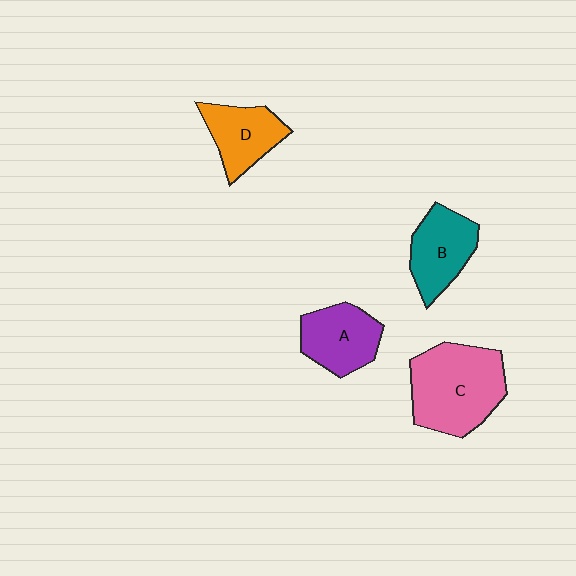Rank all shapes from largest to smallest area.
From largest to smallest: C (pink), B (teal), A (purple), D (orange).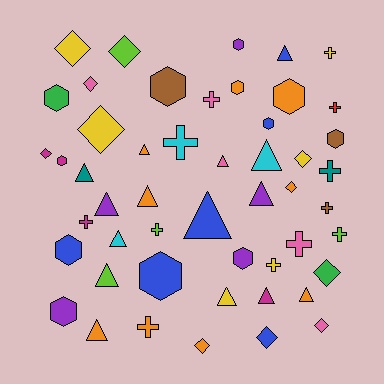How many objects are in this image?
There are 50 objects.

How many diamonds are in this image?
There are 11 diamonds.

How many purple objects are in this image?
There are 5 purple objects.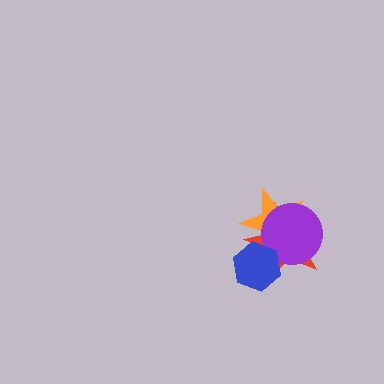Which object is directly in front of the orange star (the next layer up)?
The purple circle is directly in front of the orange star.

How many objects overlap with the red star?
3 objects overlap with the red star.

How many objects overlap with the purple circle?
3 objects overlap with the purple circle.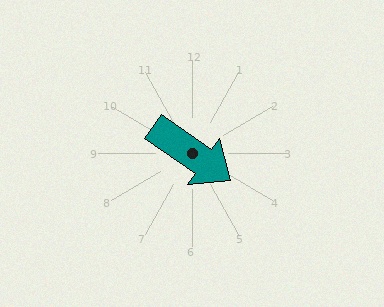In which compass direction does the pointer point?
Southeast.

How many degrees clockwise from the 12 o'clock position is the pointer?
Approximately 125 degrees.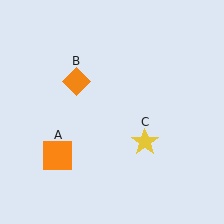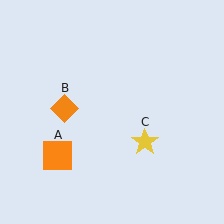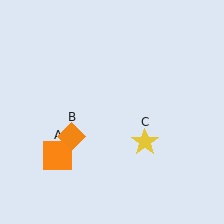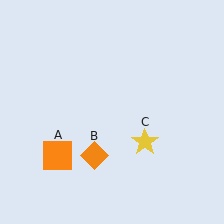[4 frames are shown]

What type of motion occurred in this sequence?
The orange diamond (object B) rotated counterclockwise around the center of the scene.